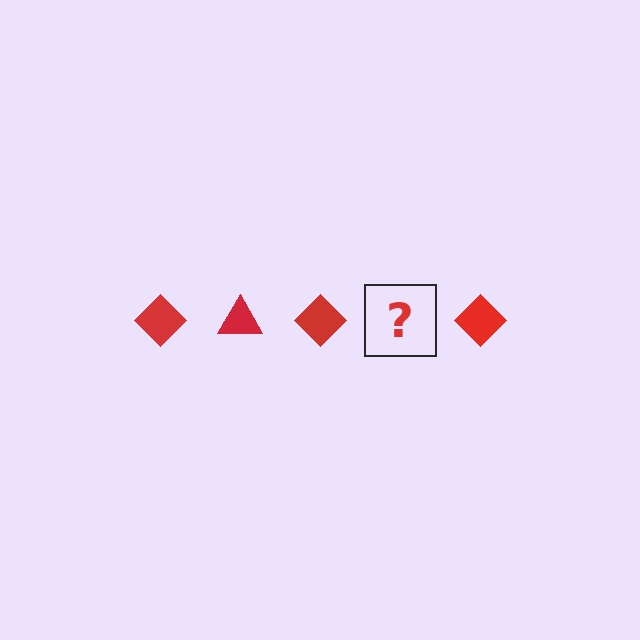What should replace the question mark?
The question mark should be replaced with a red triangle.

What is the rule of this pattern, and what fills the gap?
The rule is that the pattern cycles through diamond, triangle shapes in red. The gap should be filled with a red triangle.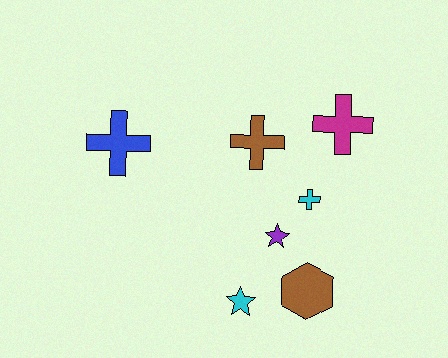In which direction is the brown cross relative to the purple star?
The brown cross is above the purple star.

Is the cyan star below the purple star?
Yes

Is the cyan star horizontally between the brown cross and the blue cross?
Yes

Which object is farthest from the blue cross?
The brown hexagon is farthest from the blue cross.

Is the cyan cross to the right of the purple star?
Yes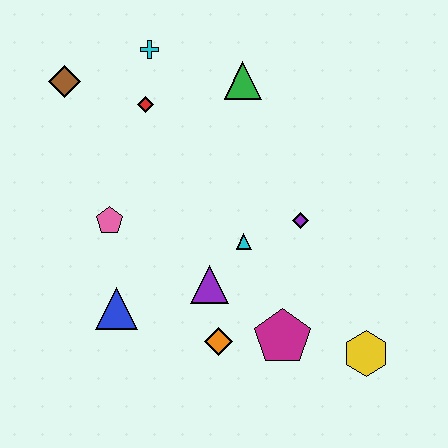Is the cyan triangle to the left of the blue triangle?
No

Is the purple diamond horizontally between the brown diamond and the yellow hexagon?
Yes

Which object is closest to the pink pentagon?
The blue triangle is closest to the pink pentagon.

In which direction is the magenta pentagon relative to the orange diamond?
The magenta pentagon is to the right of the orange diamond.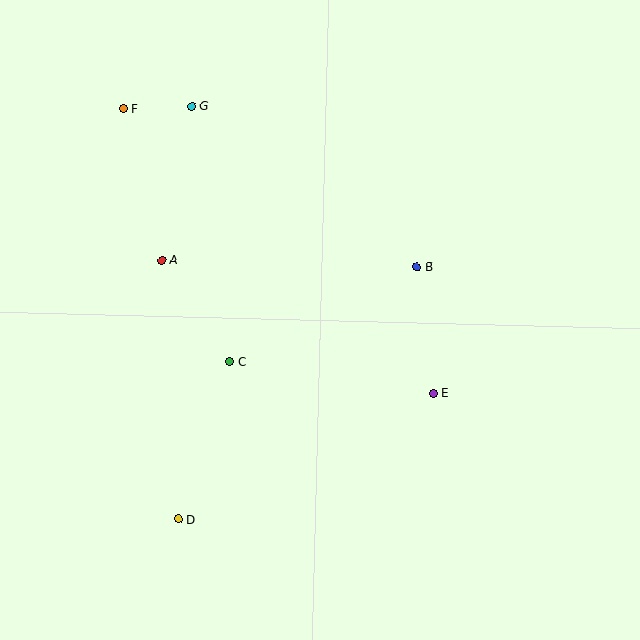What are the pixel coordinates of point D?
Point D is at (178, 519).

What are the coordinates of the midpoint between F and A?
The midpoint between F and A is at (143, 184).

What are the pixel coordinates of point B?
Point B is at (417, 267).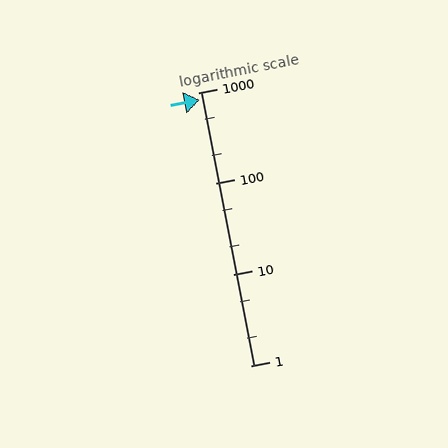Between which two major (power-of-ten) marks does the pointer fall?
The pointer is between 100 and 1000.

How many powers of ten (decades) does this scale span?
The scale spans 3 decades, from 1 to 1000.